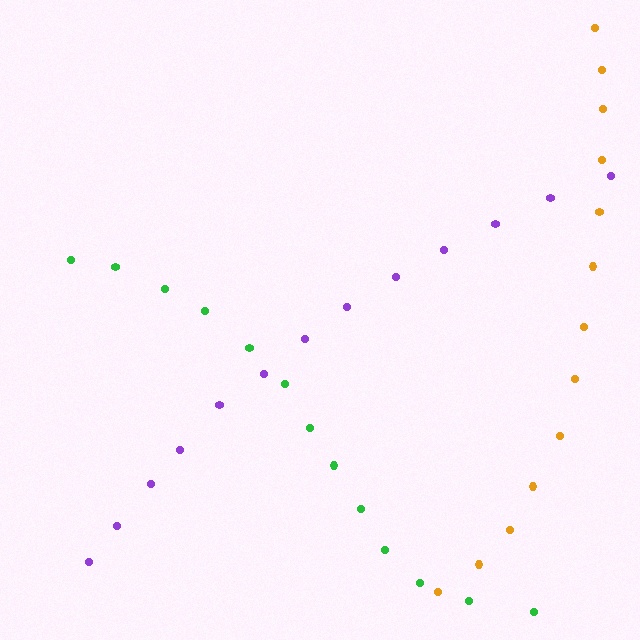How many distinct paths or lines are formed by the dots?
There are 3 distinct paths.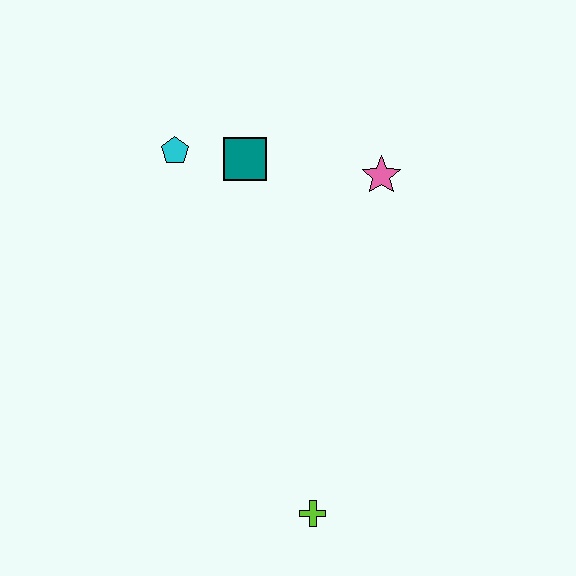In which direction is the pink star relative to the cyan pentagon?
The pink star is to the right of the cyan pentagon.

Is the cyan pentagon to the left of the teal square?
Yes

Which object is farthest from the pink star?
The lime cross is farthest from the pink star.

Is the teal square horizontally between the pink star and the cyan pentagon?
Yes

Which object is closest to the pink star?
The teal square is closest to the pink star.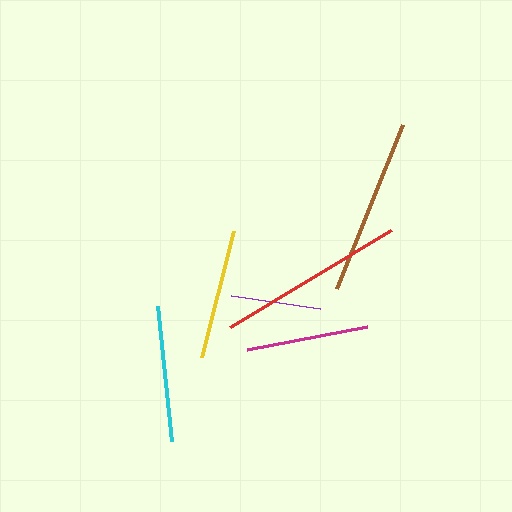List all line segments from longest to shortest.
From longest to shortest: red, brown, cyan, yellow, magenta, purple.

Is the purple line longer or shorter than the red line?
The red line is longer than the purple line.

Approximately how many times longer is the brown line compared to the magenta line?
The brown line is approximately 1.4 times the length of the magenta line.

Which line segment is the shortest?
The purple line is the shortest at approximately 90 pixels.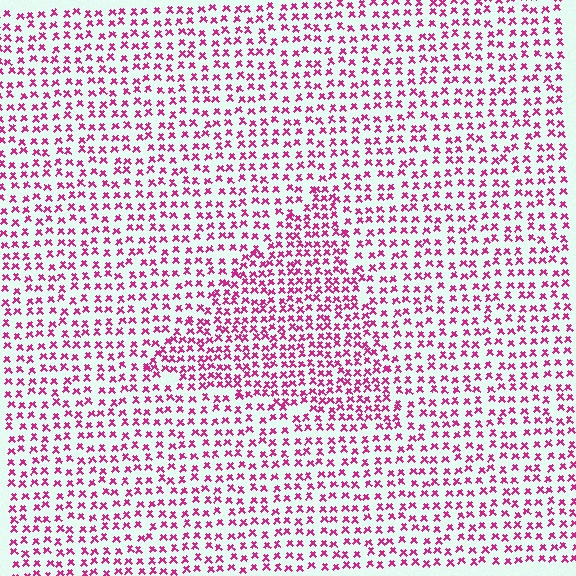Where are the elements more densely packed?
The elements are more densely packed inside the triangle boundary.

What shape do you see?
I see a triangle.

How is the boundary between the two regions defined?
The boundary is defined by a change in element density (approximately 1.5x ratio). All elements are the same color, size, and shape.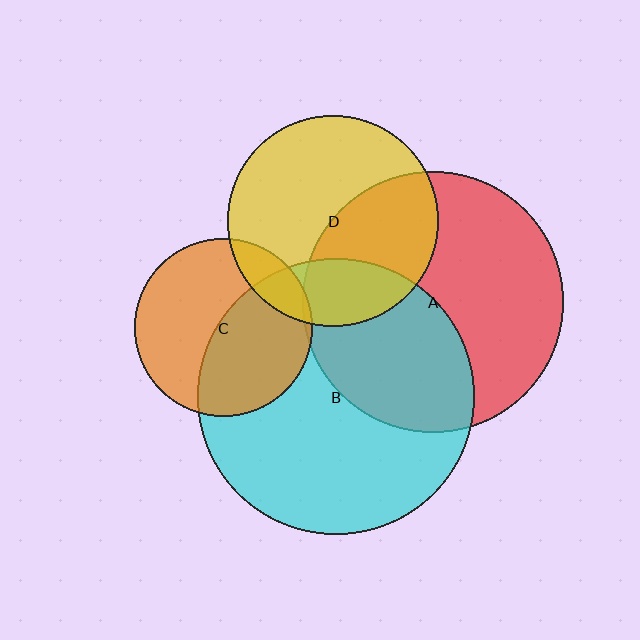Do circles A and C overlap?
Yes.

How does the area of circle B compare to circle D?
Approximately 1.7 times.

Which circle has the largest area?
Circle B (cyan).